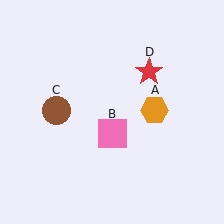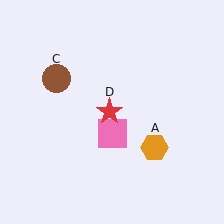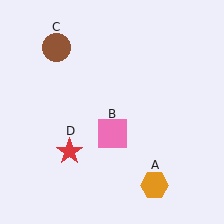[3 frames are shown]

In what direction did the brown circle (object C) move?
The brown circle (object C) moved up.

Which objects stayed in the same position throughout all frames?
Pink square (object B) remained stationary.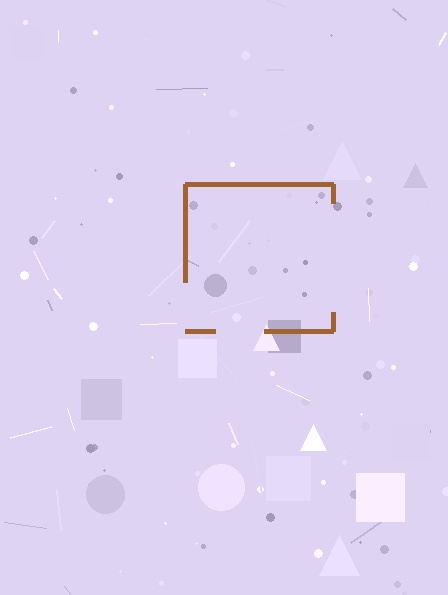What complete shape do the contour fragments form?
The contour fragments form a square.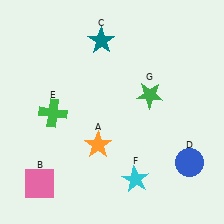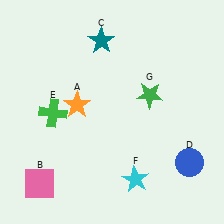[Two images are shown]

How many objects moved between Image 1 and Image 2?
1 object moved between the two images.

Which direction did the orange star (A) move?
The orange star (A) moved up.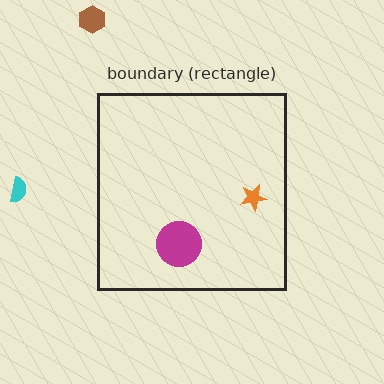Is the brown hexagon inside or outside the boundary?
Outside.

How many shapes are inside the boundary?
2 inside, 2 outside.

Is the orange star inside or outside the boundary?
Inside.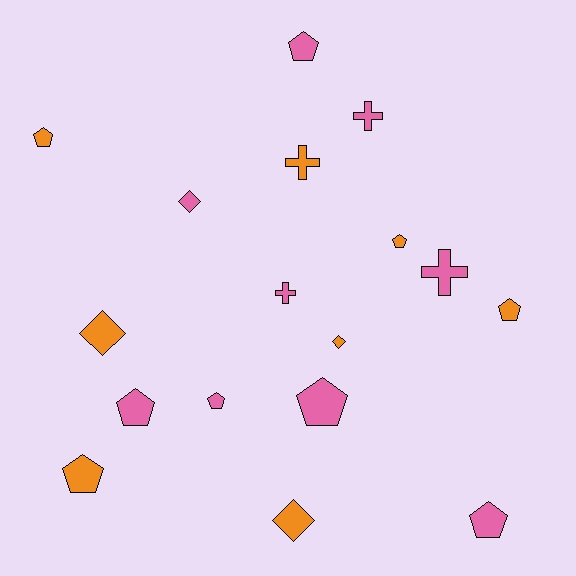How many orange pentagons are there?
There are 4 orange pentagons.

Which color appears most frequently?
Pink, with 9 objects.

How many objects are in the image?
There are 17 objects.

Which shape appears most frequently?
Pentagon, with 9 objects.